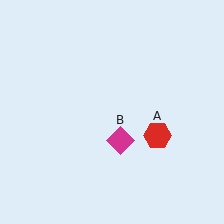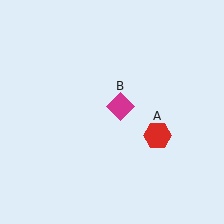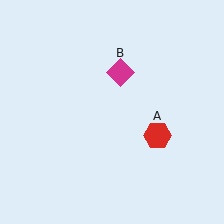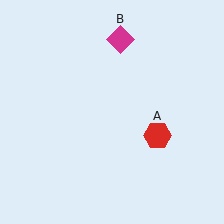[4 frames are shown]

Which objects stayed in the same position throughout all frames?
Red hexagon (object A) remained stationary.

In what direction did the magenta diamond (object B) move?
The magenta diamond (object B) moved up.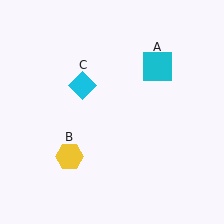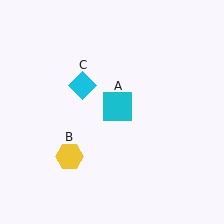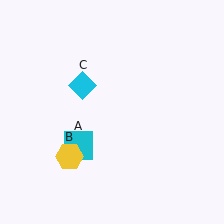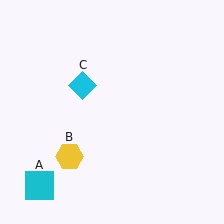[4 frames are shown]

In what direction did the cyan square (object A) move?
The cyan square (object A) moved down and to the left.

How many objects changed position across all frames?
1 object changed position: cyan square (object A).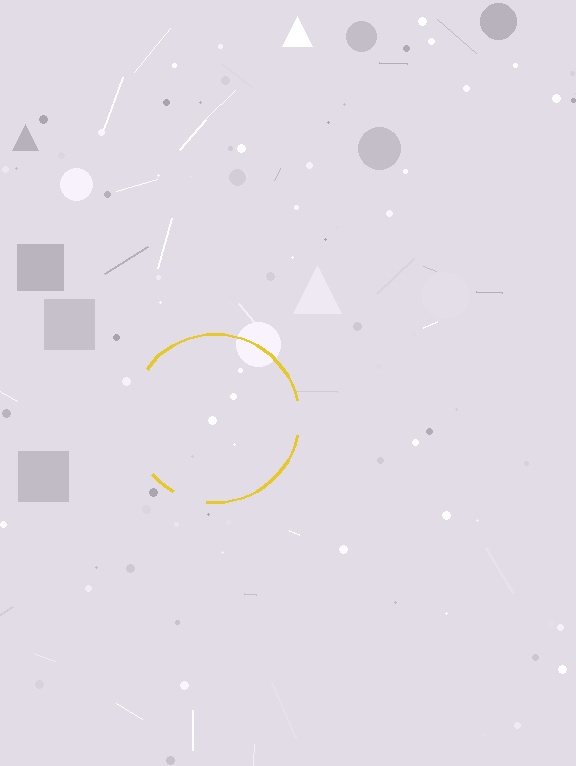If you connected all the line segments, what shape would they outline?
They would outline a circle.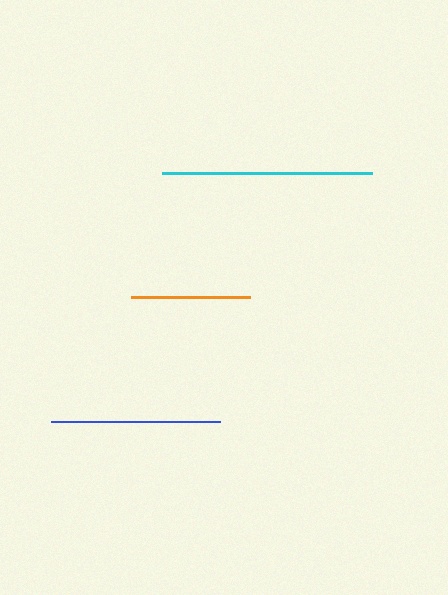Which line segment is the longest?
The cyan line is the longest at approximately 210 pixels.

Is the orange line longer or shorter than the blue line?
The blue line is longer than the orange line.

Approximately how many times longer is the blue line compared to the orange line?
The blue line is approximately 1.4 times the length of the orange line.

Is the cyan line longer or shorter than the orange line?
The cyan line is longer than the orange line.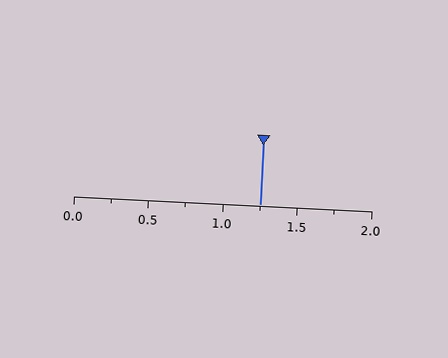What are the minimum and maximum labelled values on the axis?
The axis runs from 0.0 to 2.0.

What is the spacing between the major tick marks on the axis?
The major ticks are spaced 0.5 apart.